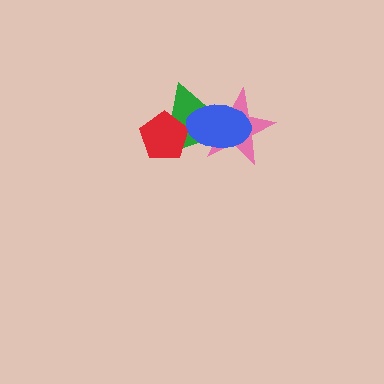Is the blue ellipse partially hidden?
No, no other shape covers it.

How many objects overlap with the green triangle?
3 objects overlap with the green triangle.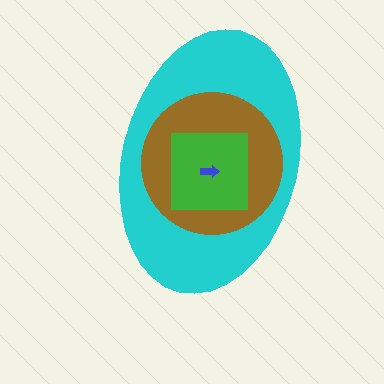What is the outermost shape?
The cyan ellipse.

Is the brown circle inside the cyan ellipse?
Yes.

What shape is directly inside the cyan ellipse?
The brown circle.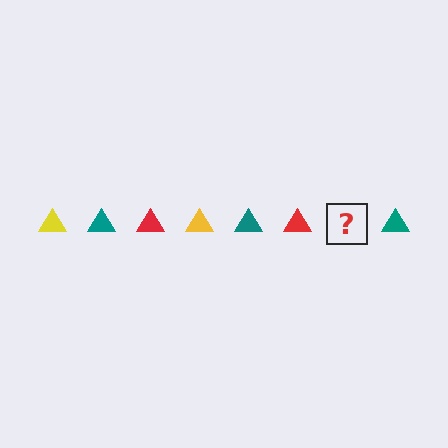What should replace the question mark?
The question mark should be replaced with a yellow triangle.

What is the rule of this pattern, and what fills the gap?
The rule is that the pattern cycles through yellow, teal, red triangles. The gap should be filled with a yellow triangle.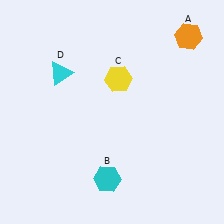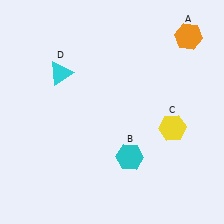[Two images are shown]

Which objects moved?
The objects that moved are: the cyan hexagon (B), the yellow hexagon (C).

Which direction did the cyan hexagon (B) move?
The cyan hexagon (B) moved right.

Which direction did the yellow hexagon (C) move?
The yellow hexagon (C) moved right.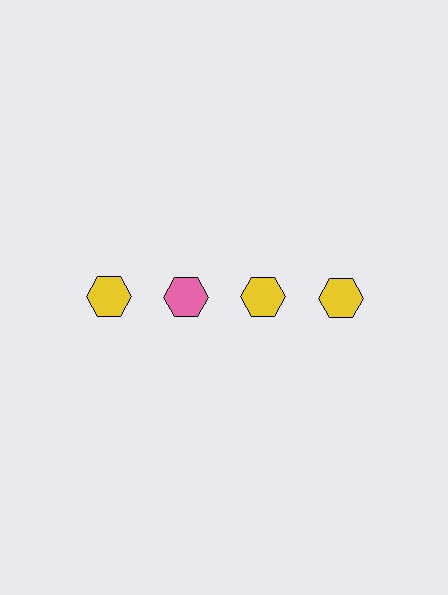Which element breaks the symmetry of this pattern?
The pink hexagon in the top row, second from left column breaks the symmetry. All other shapes are yellow hexagons.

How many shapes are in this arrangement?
There are 4 shapes arranged in a grid pattern.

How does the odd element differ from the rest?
It has a different color: pink instead of yellow.